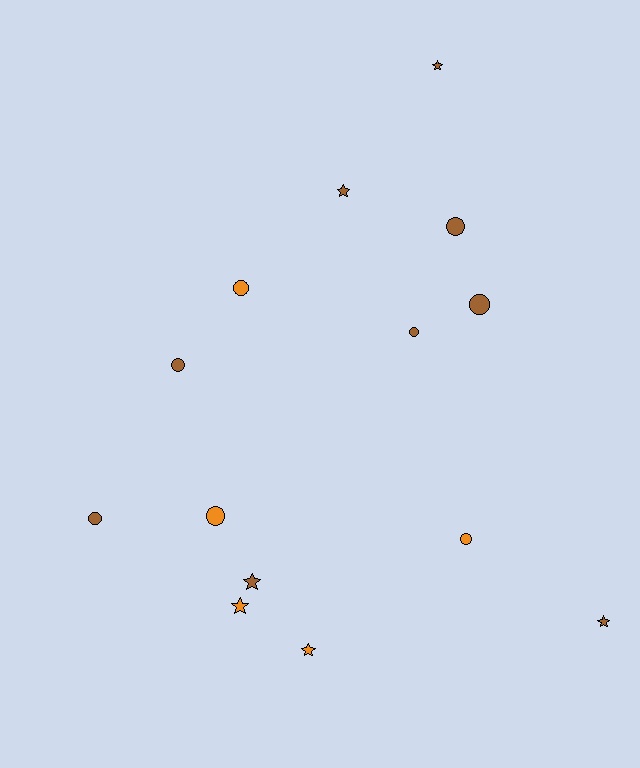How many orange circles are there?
There are 3 orange circles.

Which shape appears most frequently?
Circle, with 8 objects.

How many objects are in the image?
There are 14 objects.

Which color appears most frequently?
Brown, with 9 objects.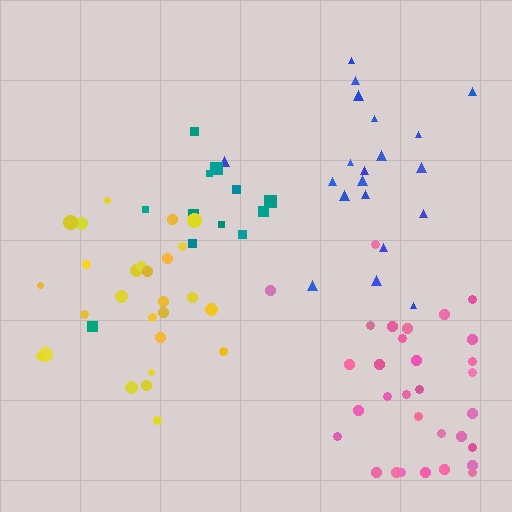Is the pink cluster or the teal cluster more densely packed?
Pink.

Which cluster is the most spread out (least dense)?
Teal.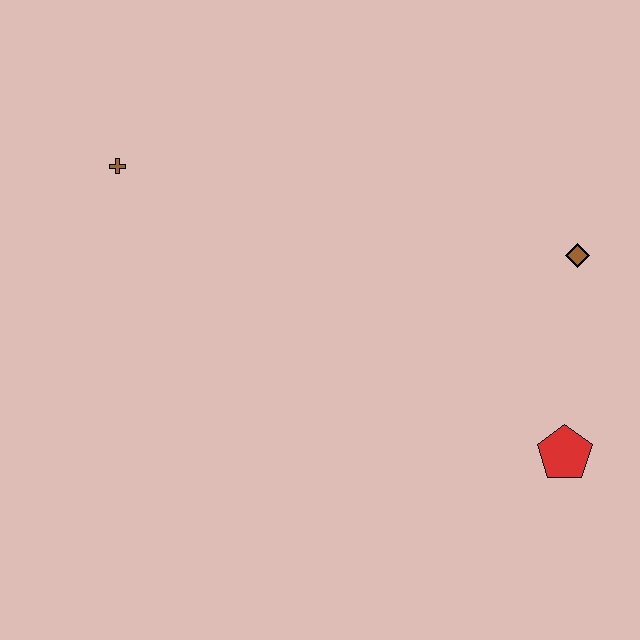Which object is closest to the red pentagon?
The brown diamond is closest to the red pentagon.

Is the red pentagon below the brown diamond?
Yes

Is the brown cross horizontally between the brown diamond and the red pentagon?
No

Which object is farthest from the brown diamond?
The brown cross is farthest from the brown diamond.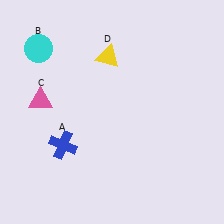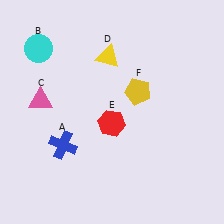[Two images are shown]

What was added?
A red hexagon (E), a yellow pentagon (F) were added in Image 2.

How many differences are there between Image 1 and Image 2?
There are 2 differences between the two images.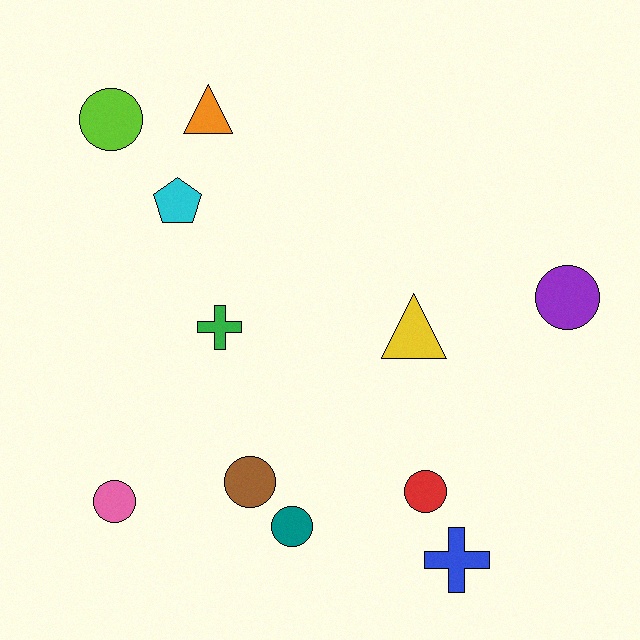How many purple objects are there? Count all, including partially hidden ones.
There is 1 purple object.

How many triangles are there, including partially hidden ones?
There are 2 triangles.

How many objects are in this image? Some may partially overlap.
There are 11 objects.